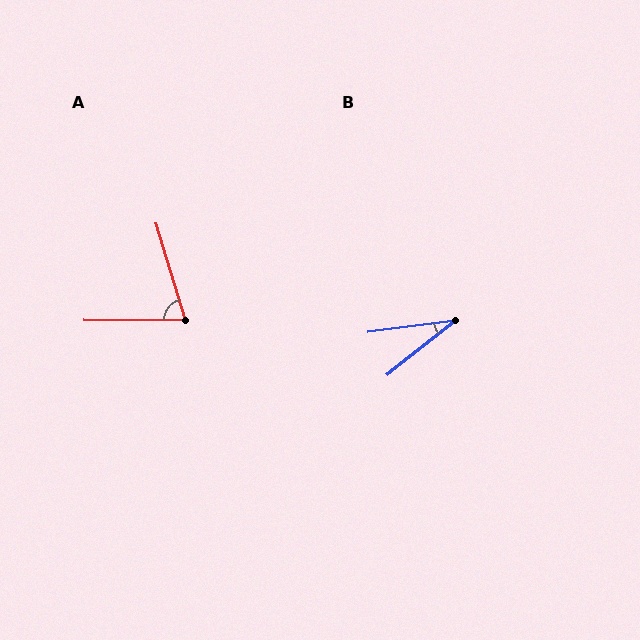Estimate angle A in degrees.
Approximately 73 degrees.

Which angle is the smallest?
B, at approximately 31 degrees.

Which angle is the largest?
A, at approximately 73 degrees.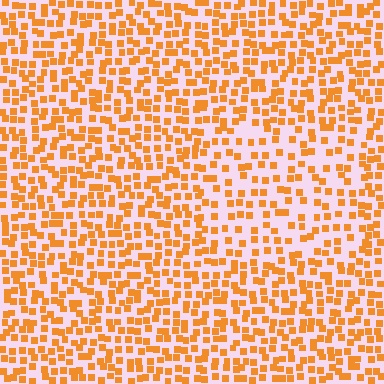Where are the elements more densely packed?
The elements are more densely packed outside the rectangle boundary.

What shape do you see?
I see a rectangle.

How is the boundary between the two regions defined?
The boundary is defined by a change in element density (approximately 1.6x ratio). All elements are the same color, size, and shape.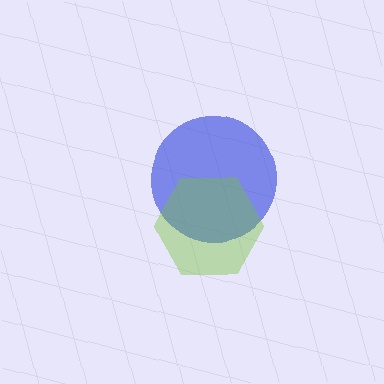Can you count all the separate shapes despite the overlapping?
Yes, there are 2 separate shapes.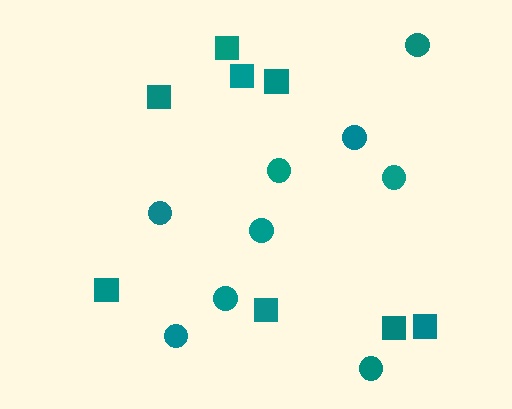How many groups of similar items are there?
There are 2 groups: one group of circles (9) and one group of squares (8).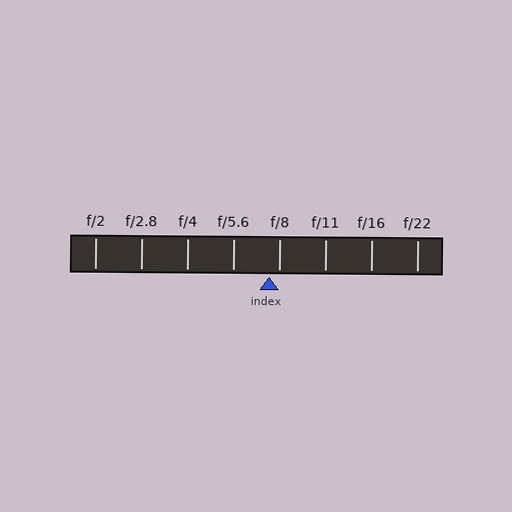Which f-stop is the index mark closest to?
The index mark is closest to f/8.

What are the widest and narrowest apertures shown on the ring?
The widest aperture shown is f/2 and the narrowest is f/22.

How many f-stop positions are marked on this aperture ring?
There are 8 f-stop positions marked.